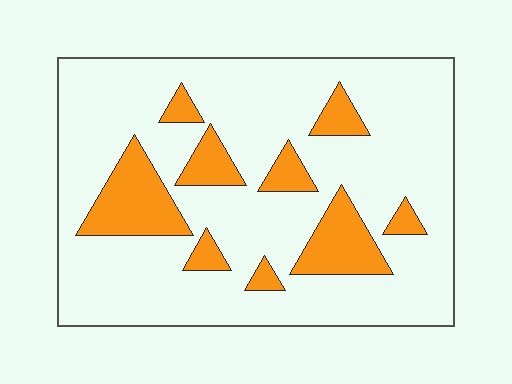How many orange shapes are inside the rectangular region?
9.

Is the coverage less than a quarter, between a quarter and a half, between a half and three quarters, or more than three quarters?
Less than a quarter.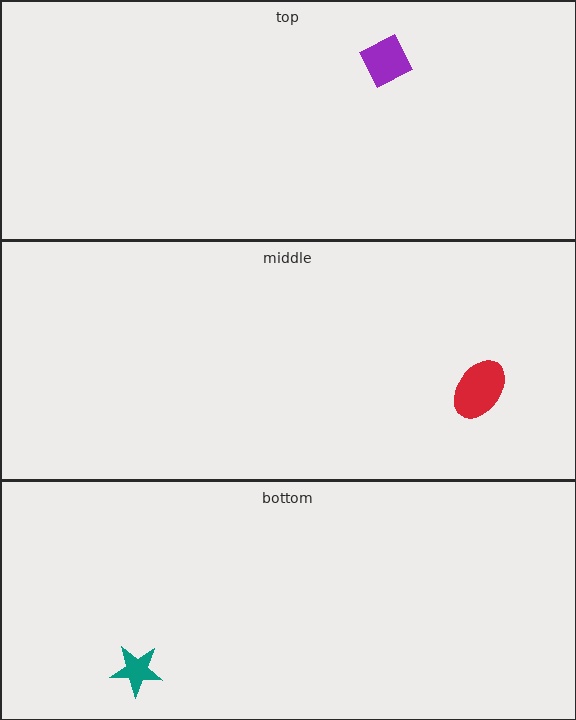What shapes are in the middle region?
The red ellipse.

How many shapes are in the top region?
1.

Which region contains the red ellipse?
The middle region.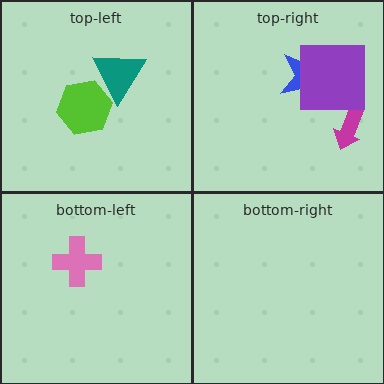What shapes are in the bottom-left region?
The pink cross.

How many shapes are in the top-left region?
2.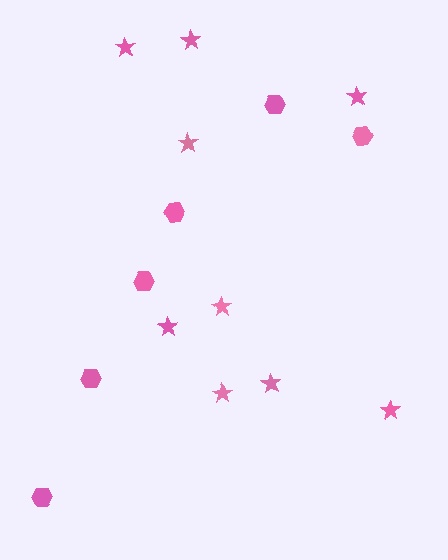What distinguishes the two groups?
There are 2 groups: one group of hexagons (6) and one group of stars (9).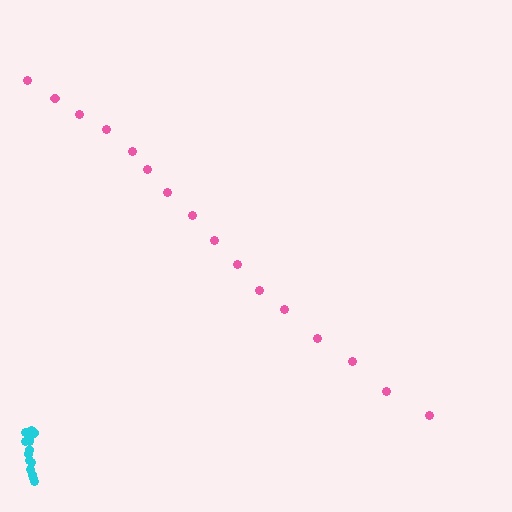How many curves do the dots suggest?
There are 2 distinct paths.